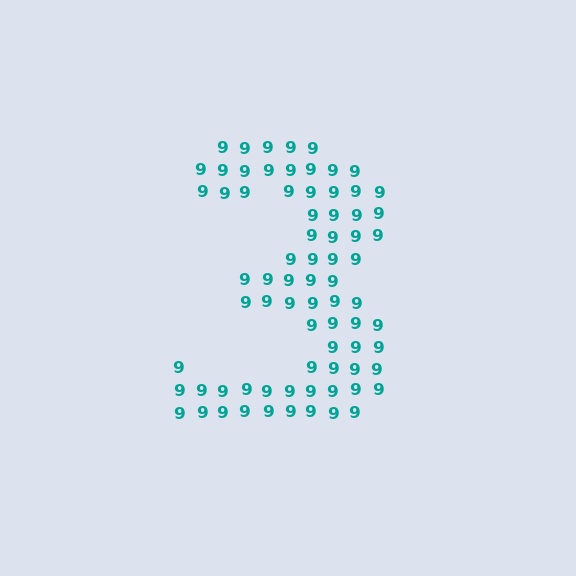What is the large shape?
The large shape is the digit 3.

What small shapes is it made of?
It is made of small digit 9's.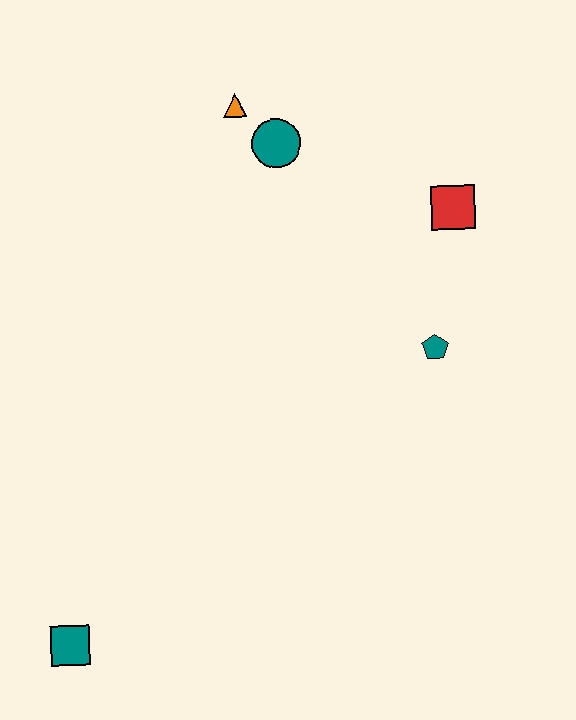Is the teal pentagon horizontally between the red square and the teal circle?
Yes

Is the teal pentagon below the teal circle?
Yes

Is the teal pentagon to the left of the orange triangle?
No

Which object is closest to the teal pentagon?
The red square is closest to the teal pentagon.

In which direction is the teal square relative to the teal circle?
The teal square is below the teal circle.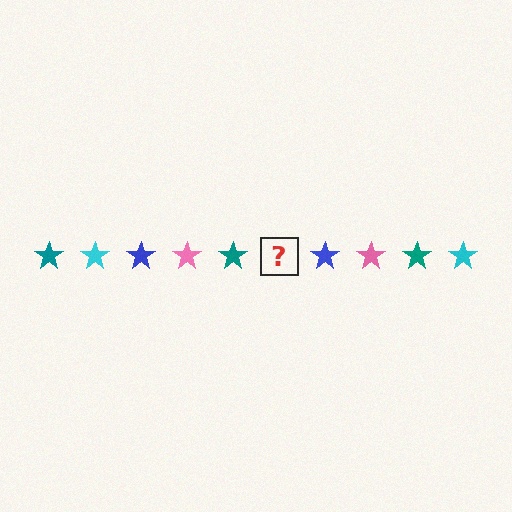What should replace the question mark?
The question mark should be replaced with a cyan star.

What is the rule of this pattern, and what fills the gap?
The rule is that the pattern cycles through teal, cyan, blue, pink stars. The gap should be filled with a cyan star.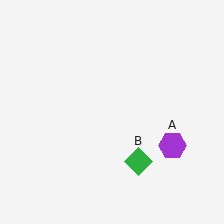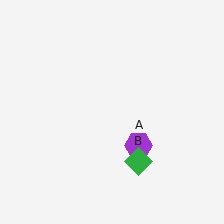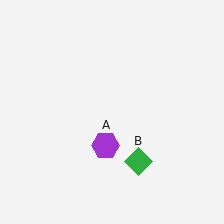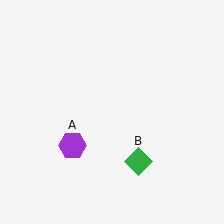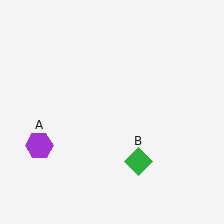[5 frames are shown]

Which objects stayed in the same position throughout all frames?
Green diamond (object B) remained stationary.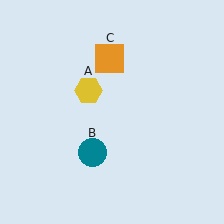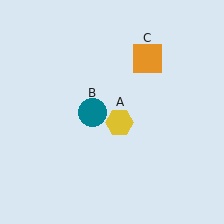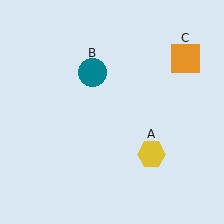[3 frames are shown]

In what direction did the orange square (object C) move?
The orange square (object C) moved right.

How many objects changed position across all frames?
3 objects changed position: yellow hexagon (object A), teal circle (object B), orange square (object C).